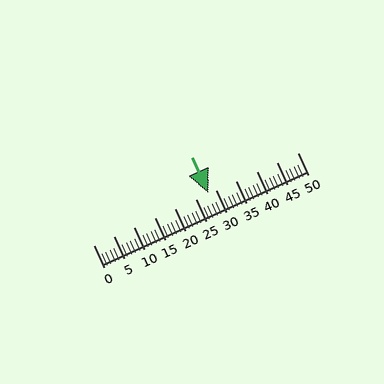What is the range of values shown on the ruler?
The ruler shows values from 0 to 50.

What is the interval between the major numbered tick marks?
The major tick marks are spaced 5 units apart.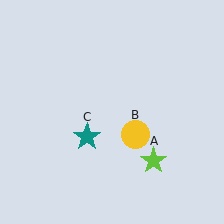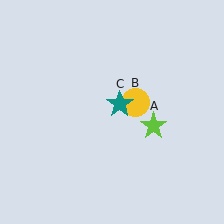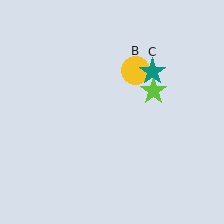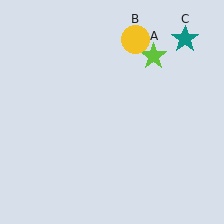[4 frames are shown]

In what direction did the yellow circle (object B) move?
The yellow circle (object B) moved up.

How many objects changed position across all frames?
3 objects changed position: lime star (object A), yellow circle (object B), teal star (object C).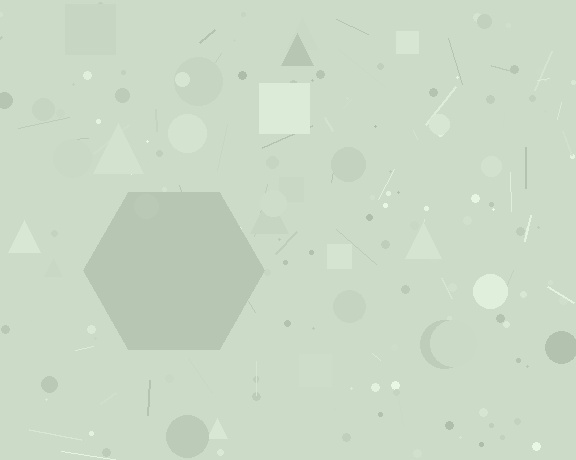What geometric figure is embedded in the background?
A hexagon is embedded in the background.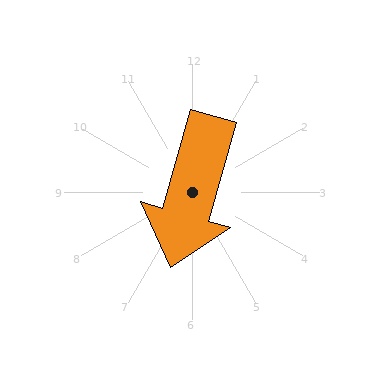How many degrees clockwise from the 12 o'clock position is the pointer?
Approximately 196 degrees.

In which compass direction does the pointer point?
South.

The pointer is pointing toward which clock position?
Roughly 7 o'clock.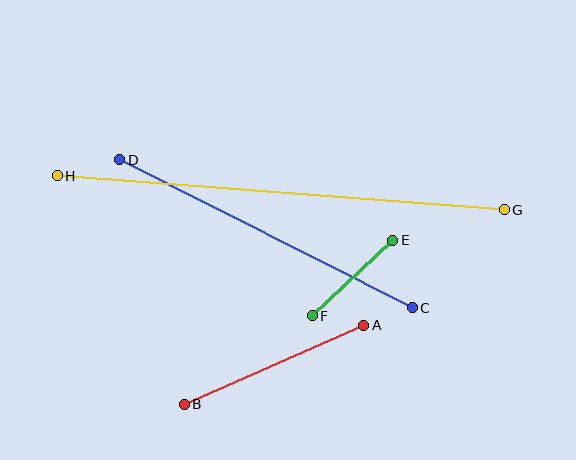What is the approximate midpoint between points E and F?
The midpoint is at approximately (353, 278) pixels.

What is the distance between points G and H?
The distance is approximately 448 pixels.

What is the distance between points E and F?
The distance is approximately 111 pixels.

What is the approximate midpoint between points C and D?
The midpoint is at approximately (266, 234) pixels.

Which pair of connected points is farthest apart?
Points G and H are farthest apart.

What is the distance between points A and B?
The distance is approximately 196 pixels.